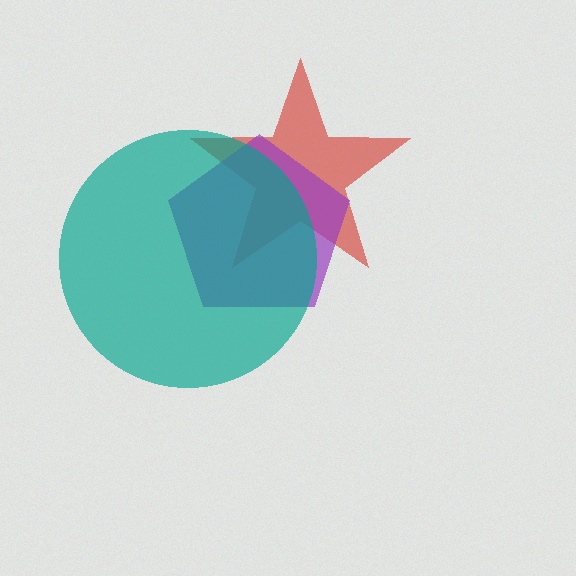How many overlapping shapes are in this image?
There are 3 overlapping shapes in the image.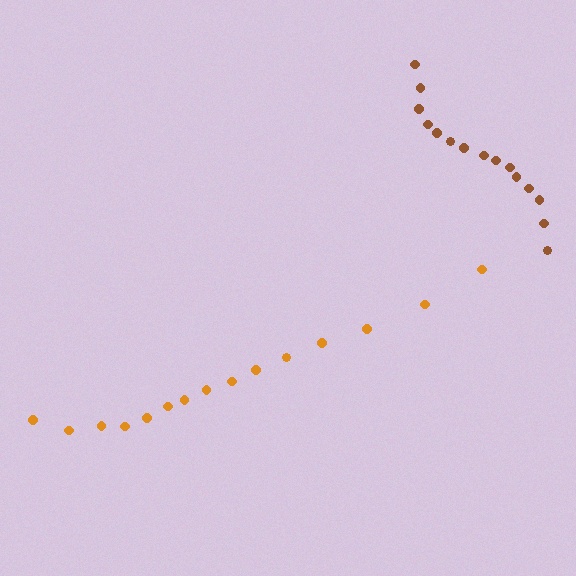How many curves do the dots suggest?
There are 2 distinct paths.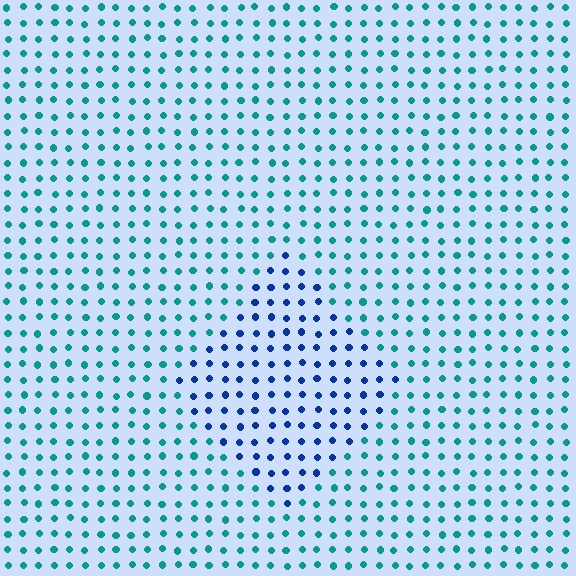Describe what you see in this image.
The image is filled with small teal elements in a uniform arrangement. A diamond-shaped region is visible where the elements are tinted to a slightly different hue, forming a subtle color boundary.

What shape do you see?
I see a diamond.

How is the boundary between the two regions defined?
The boundary is defined purely by a slight shift in hue (about 48 degrees). Spacing, size, and orientation are identical on both sides.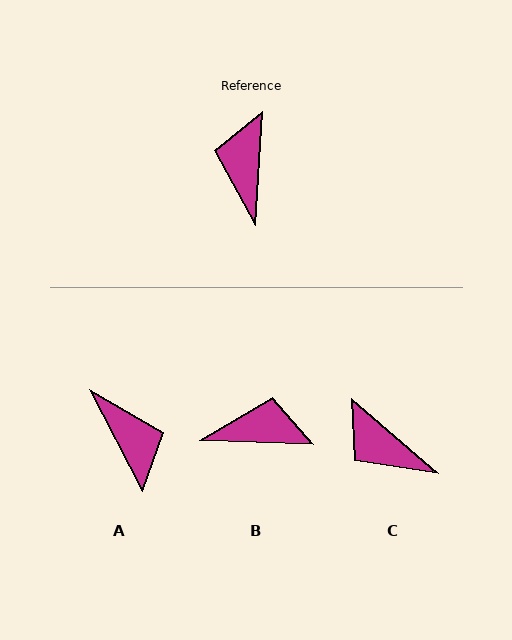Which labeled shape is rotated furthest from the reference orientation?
A, about 149 degrees away.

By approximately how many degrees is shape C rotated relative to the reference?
Approximately 53 degrees counter-clockwise.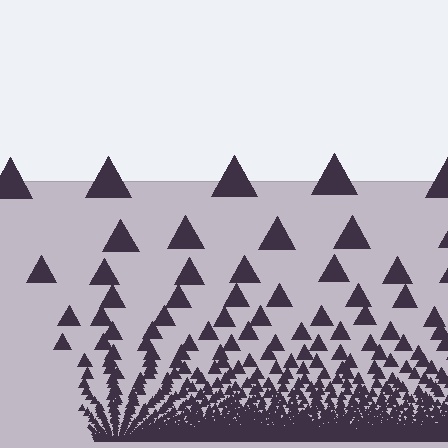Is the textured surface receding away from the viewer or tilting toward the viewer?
The surface appears to tilt toward the viewer. Texture elements get larger and sparser toward the top.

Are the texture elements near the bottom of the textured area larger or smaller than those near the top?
Smaller. The gradient is inverted — elements near the bottom are smaller and denser.